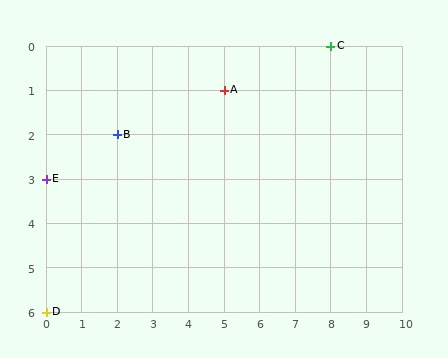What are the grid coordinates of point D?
Point D is at grid coordinates (0, 6).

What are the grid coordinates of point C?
Point C is at grid coordinates (8, 0).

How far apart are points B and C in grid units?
Points B and C are 6 columns and 2 rows apart (about 6.3 grid units diagonally).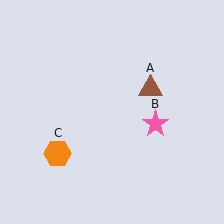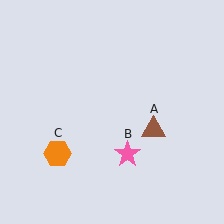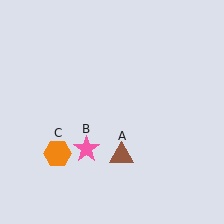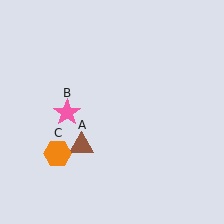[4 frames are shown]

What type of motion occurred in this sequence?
The brown triangle (object A), pink star (object B) rotated clockwise around the center of the scene.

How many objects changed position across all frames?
2 objects changed position: brown triangle (object A), pink star (object B).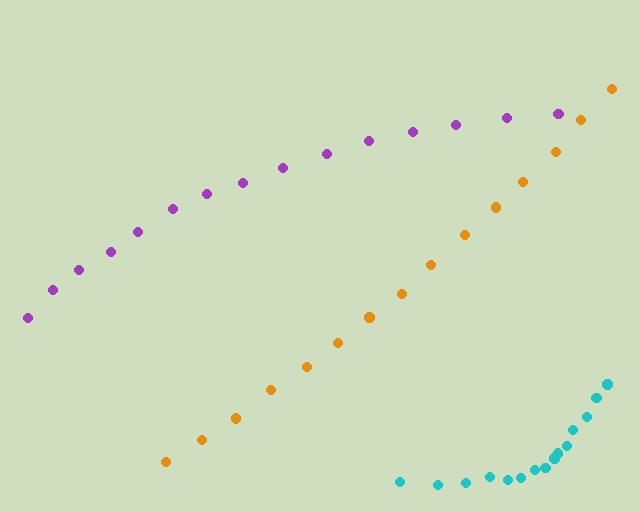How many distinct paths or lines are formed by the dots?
There are 3 distinct paths.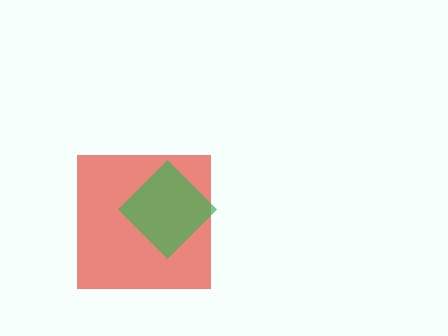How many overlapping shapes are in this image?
There are 2 overlapping shapes in the image.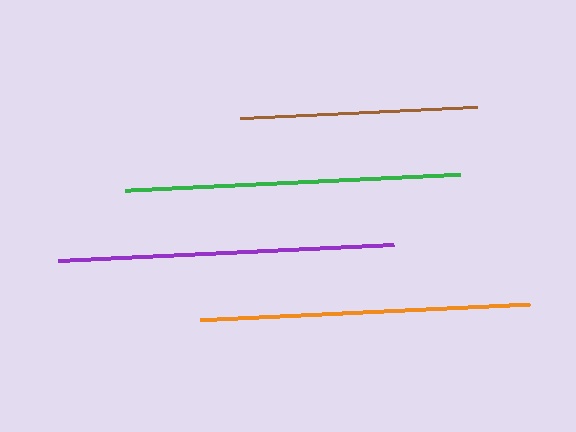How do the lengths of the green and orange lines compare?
The green and orange lines are approximately the same length.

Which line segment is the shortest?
The brown line is the shortest at approximately 238 pixels.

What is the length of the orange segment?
The orange segment is approximately 330 pixels long.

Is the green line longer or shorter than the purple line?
The green line is longer than the purple line.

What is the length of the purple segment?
The purple segment is approximately 336 pixels long.